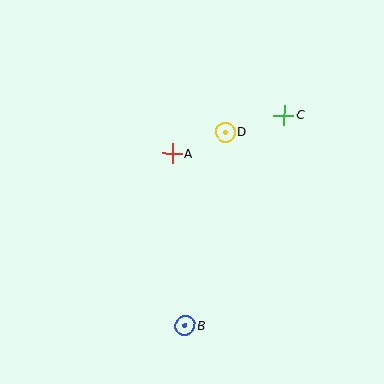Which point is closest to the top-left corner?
Point A is closest to the top-left corner.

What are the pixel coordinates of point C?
Point C is at (284, 115).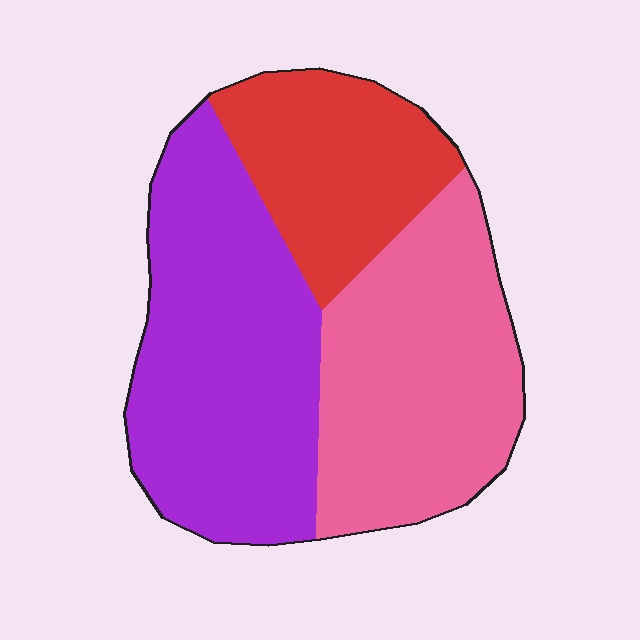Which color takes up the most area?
Purple, at roughly 40%.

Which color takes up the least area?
Red, at roughly 25%.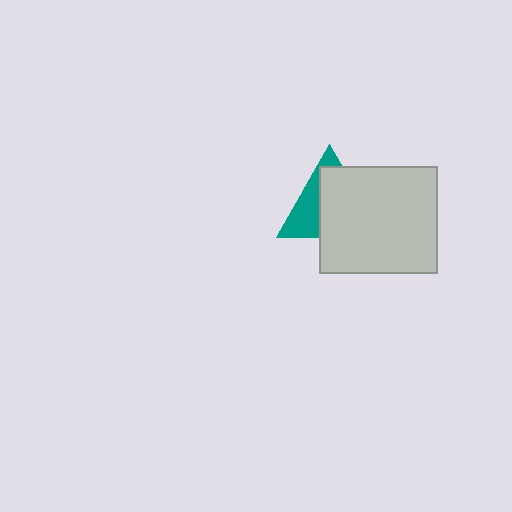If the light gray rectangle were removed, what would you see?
You would see the complete teal triangle.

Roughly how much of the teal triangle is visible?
A small part of it is visible (roughly 38%).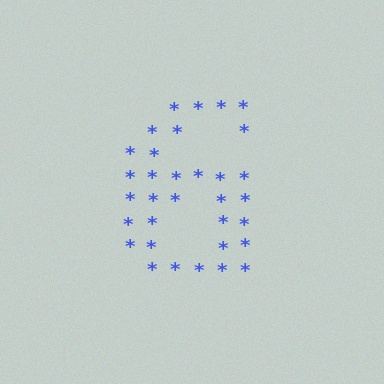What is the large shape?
The large shape is the digit 6.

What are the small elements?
The small elements are asterisks.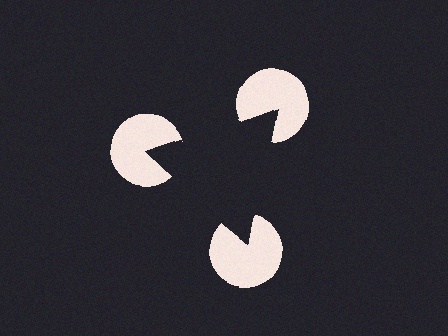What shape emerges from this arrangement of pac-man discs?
An illusory triangle — its edges are inferred from the aligned wedge cuts in the pac-man discs, not physically drawn.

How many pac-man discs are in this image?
There are 3 — one at each vertex of the illusory triangle.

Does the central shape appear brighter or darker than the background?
It typically appears slightly darker than the background, even though no actual brightness change is drawn.